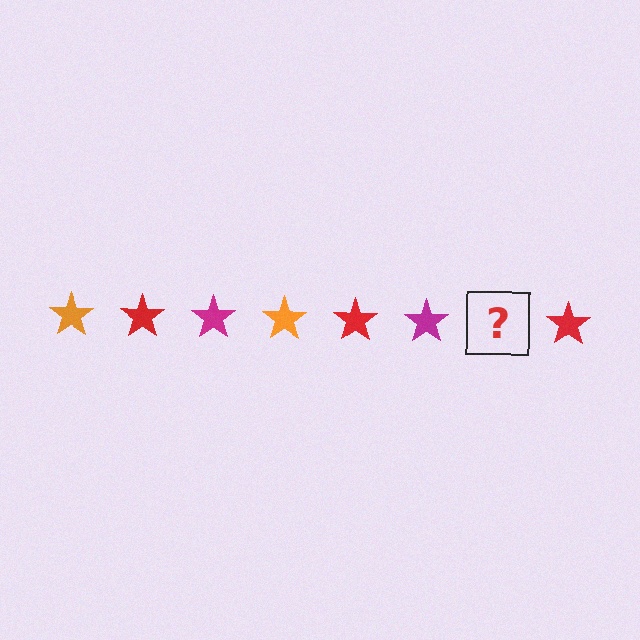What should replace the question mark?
The question mark should be replaced with an orange star.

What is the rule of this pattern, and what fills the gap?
The rule is that the pattern cycles through orange, red, magenta stars. The gap should be filled with an orange star.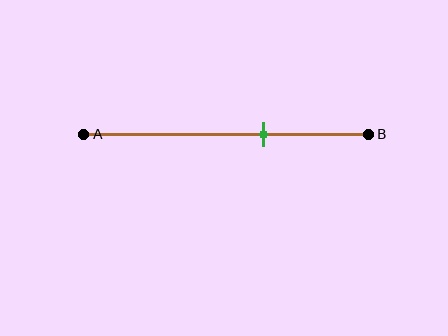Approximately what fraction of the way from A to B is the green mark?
The green mark is approximately 65% of the way from A to B.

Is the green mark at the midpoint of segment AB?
No, the mark is at about 65% from A, not at the 50% midpoint.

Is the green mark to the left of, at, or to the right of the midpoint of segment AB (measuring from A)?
The green mark is to the right of the midpoint of segment AB.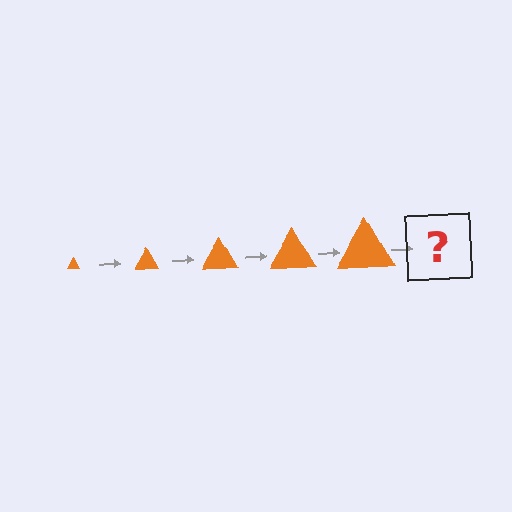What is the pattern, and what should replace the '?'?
The pattern is that the triangle gets progressively larger each step. The '?' should be an orange triangle, larger than the previous one.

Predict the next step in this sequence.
The next step is an orange triangle, larger than the previous one.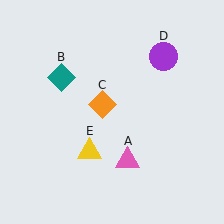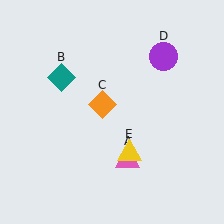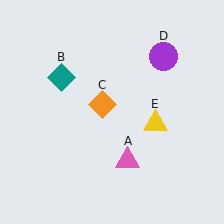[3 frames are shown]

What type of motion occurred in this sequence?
The yellow triangle (object E) rotated counterclockwise around the center of the scene.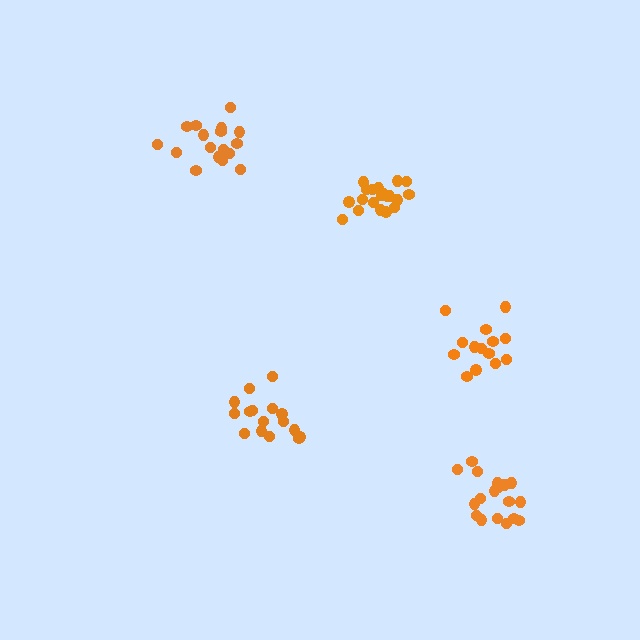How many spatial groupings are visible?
There are 5 spatial groupings.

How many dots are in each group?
Group 1: 16 dots, Group 2: 20 dots, Group 3: 14 dots, Group 4: 18 dots, Group 5: 19 dots (87 total).